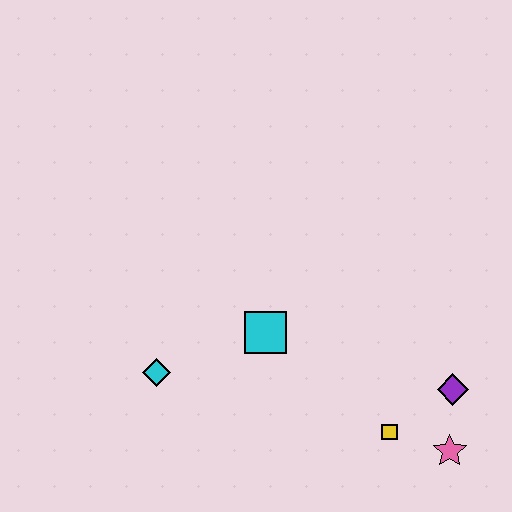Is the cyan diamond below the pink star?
No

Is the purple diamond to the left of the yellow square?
No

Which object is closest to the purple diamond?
The pink star is closest to the purple diamond.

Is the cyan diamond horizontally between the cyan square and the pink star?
No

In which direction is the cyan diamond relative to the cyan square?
The cyan diamond is to the left of the cyan square.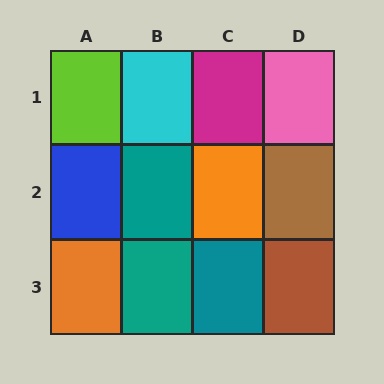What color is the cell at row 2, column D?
Brown.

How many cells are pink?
1 cell is pink.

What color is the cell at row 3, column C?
Teal.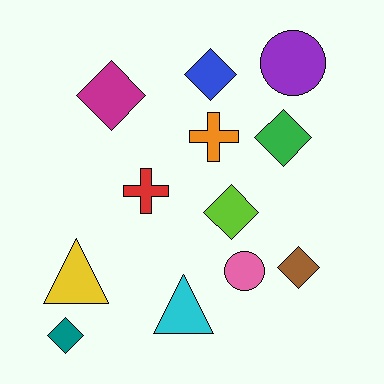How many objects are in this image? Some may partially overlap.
There are 12 objects.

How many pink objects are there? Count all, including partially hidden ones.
There is 1 pink object.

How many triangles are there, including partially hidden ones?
There are 2 triangles.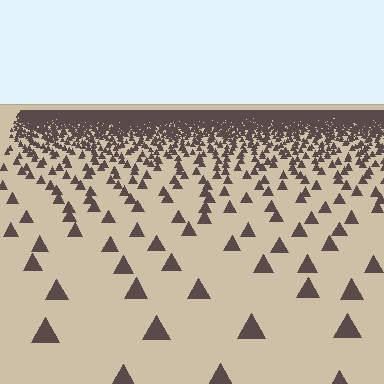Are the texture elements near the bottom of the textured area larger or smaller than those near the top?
Larger. Near the bottom, elements are closer to the viewer and appear at a bigger on-screen size.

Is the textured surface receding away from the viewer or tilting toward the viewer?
The surface is receding away from the viewer. Texture elements get smaller and denser toward the top.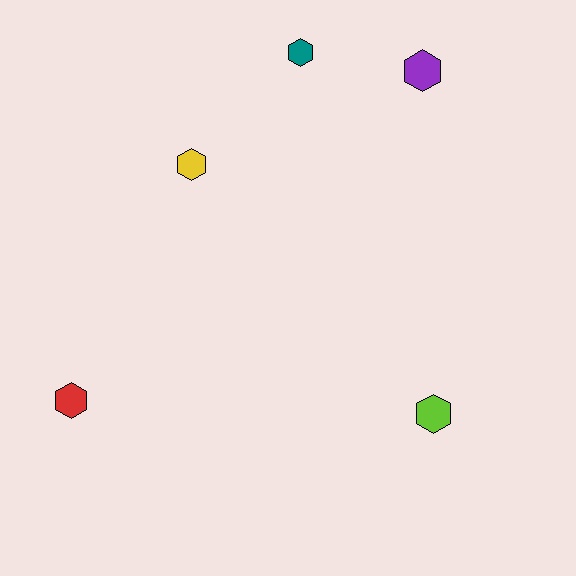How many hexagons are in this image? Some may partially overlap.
There are 5 hexagons.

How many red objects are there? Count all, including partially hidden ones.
There is 1 red object.